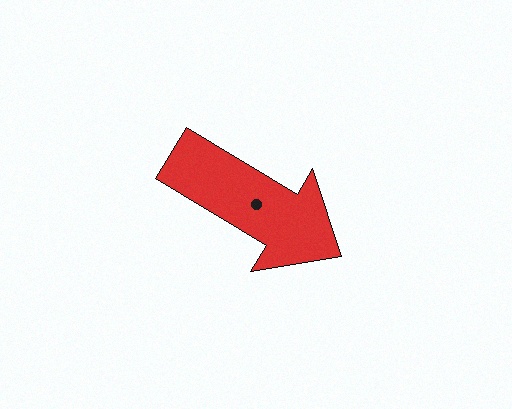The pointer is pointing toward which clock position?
Roughly 4 o'clock.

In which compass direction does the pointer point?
Southeast.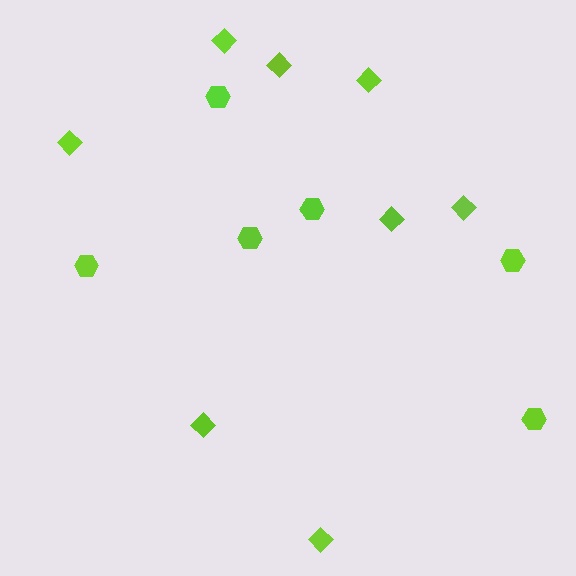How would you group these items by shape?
There are 2 groups: one group of diamonds (8) and one group of hexagons (6).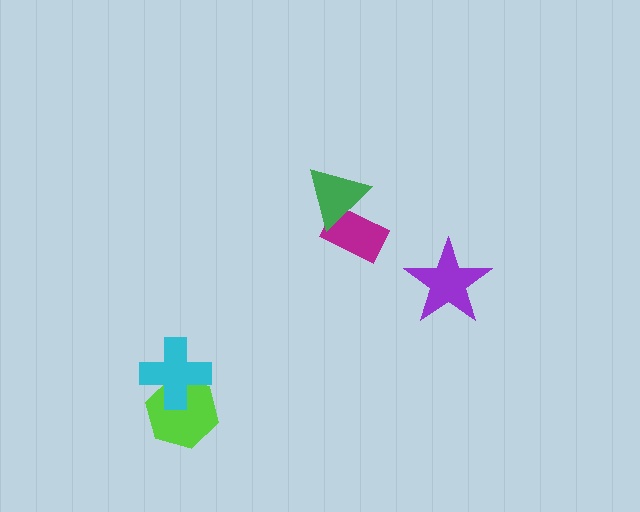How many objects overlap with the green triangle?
1 object overlaps with the green triangle.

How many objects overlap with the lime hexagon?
1 object overlaps with the lime hexagon.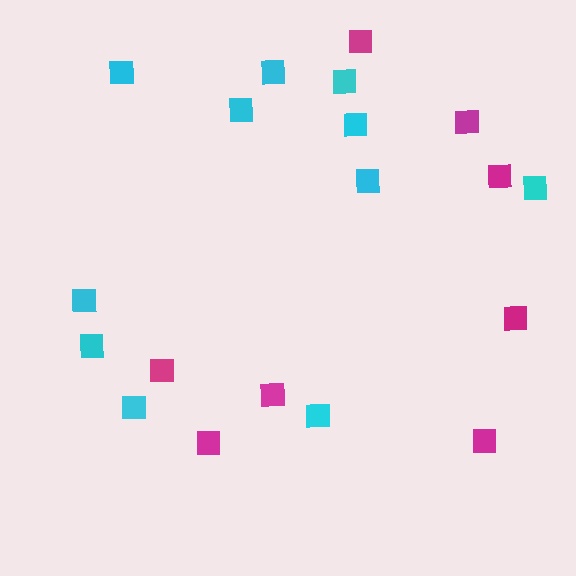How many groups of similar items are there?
There are 2 groups: one group of magenta squares (8) and one group of cyan squares (11).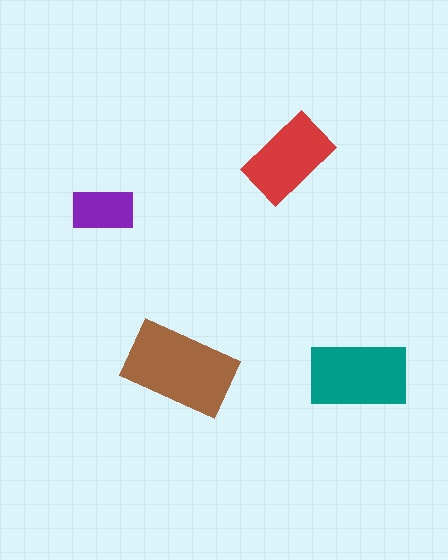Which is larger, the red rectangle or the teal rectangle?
The teal one.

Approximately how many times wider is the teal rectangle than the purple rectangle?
About 1.5 times wider.